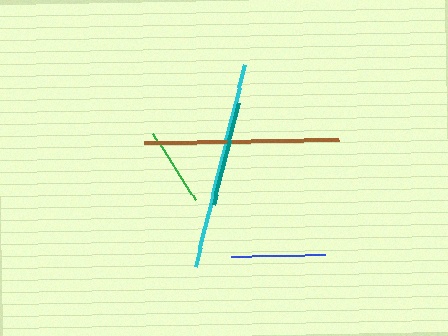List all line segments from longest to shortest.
From longest to shortest: cyan, brown, teal, blue, green.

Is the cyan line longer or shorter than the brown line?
The cyan line is longer than the brown line.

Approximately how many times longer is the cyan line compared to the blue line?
The cyan line is approximately 2.2 times the length of the blue line.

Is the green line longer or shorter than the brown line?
The brown line is longer than the green line.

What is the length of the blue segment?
The blue segment is approximately 94 pixels long.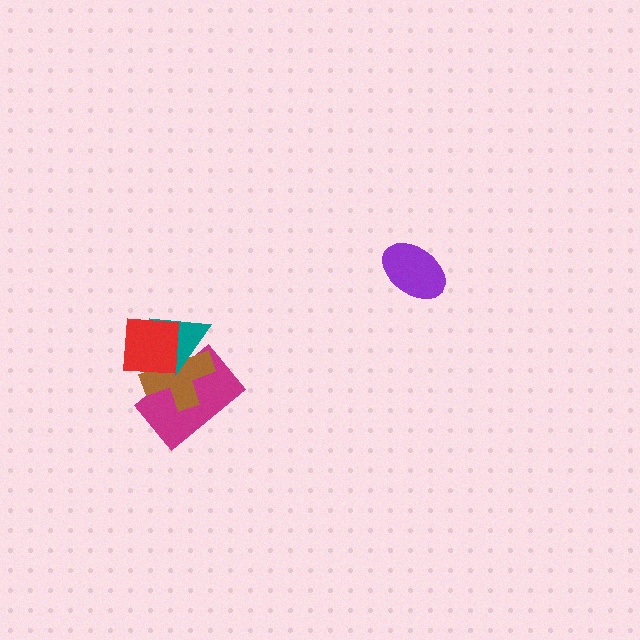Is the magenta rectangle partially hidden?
Yes, it is partially covered by another shape.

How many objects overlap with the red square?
3 objects overlap with the red square.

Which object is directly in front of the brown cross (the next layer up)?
The teal triangle is directly in front of the brown cross.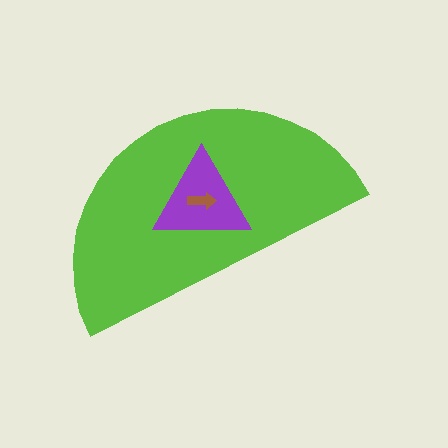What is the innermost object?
The brown arrow.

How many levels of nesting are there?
3.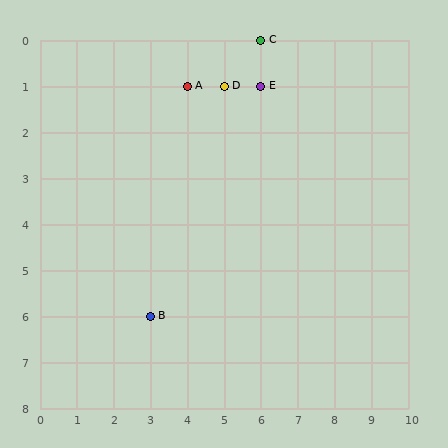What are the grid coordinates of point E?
Point E is at grid coordinates (6, 1).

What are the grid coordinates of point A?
Point A is at grid coordinates (4, 1).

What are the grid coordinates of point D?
Point D is at grid coordinates (5, 1).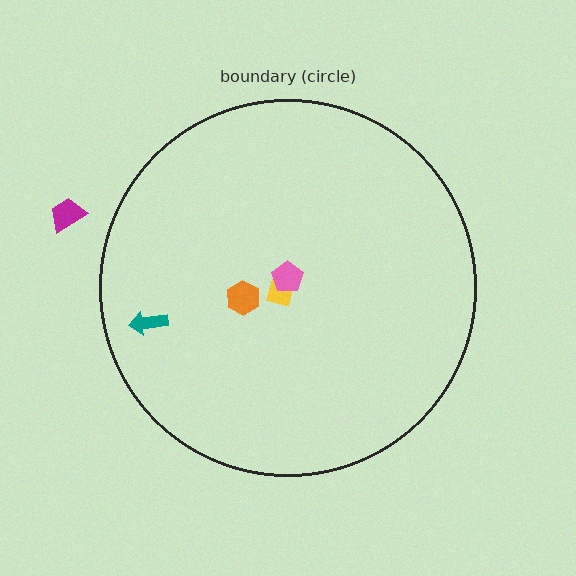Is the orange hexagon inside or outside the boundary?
Inside.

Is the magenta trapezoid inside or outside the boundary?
Outside.